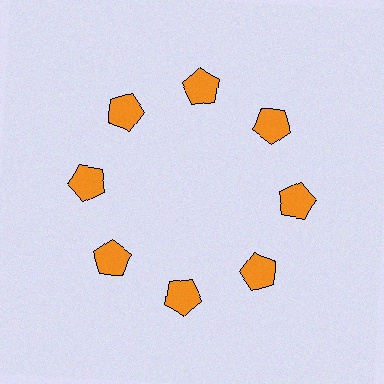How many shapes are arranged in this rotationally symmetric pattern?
There are 8 shapes, arranged in 8 groups of 1.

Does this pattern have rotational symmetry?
Yes, this pattern has 8-fold rotational symmetry. It looks the same after rotating 45 degrees around the center.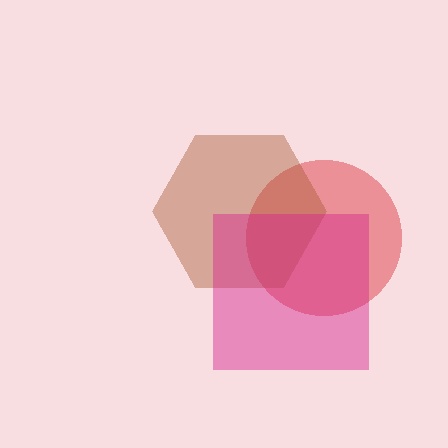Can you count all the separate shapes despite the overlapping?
Yes, there are 3 separate shapes.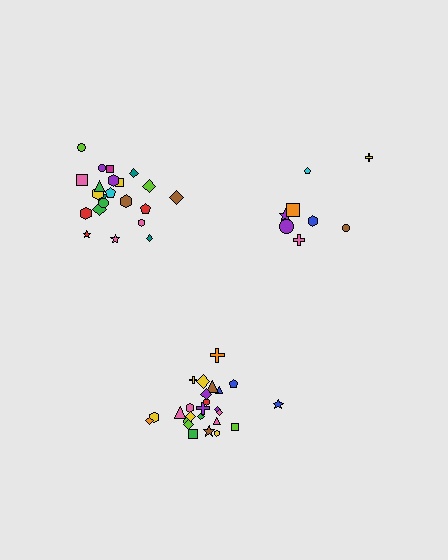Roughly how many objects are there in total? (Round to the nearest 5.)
Roughly 55 objects in total.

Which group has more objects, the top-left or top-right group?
The top-left group.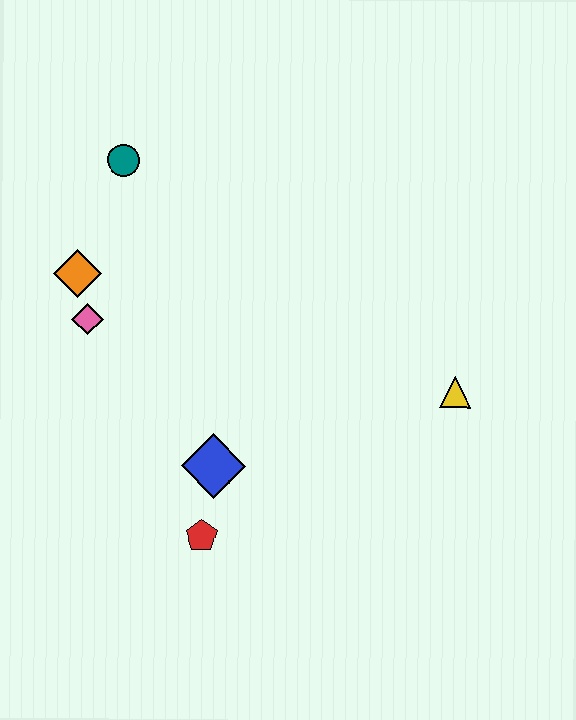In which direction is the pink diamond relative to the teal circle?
The pink diamond is below the teal circle.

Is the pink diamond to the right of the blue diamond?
No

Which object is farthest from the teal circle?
The yellow triangle is farthest from the teal circle.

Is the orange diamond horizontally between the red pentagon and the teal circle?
No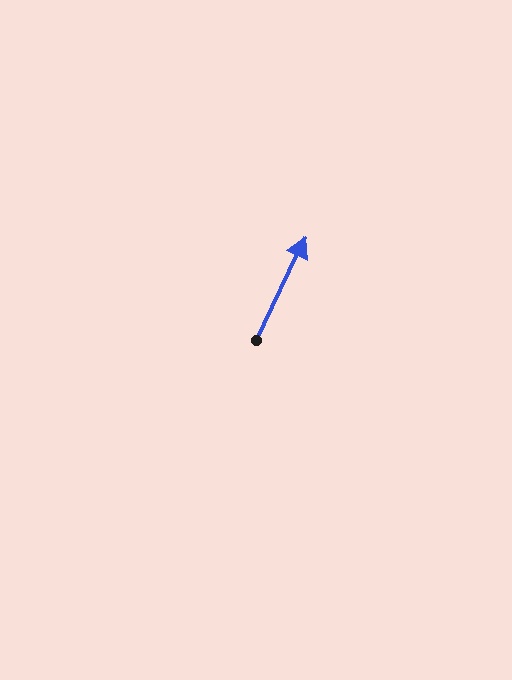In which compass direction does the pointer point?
Northeast.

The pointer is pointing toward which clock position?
Roughly 1 o'clock.